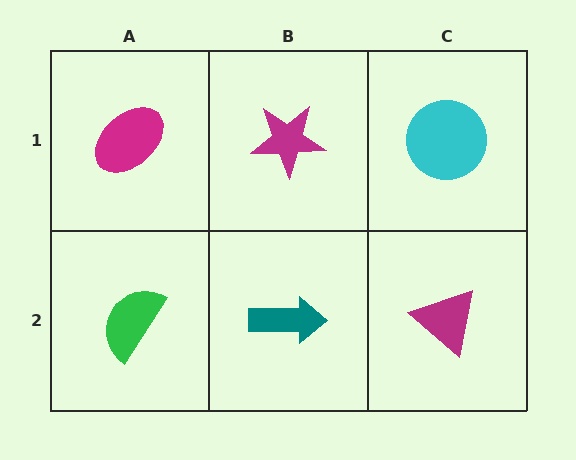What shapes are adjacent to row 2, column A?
A magenta ellipse (row 1, column A), a teal arrow (row 2, column B).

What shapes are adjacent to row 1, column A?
A green semicircle (row 2, column A), a magenta star (row 1, column B).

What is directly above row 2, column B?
A magenta star.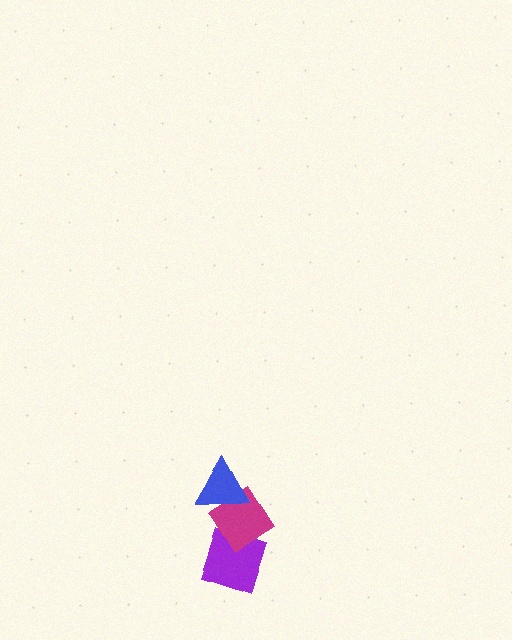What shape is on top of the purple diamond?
The magenta diamond is on top of the purple diamond.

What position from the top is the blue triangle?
The blue triangle is 1st from the top.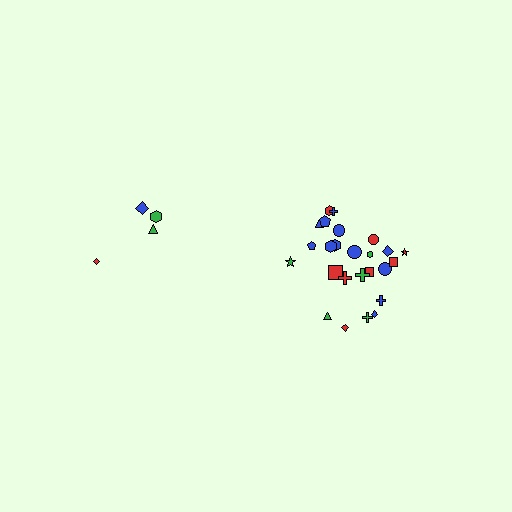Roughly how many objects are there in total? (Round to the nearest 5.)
Roughly 30 objects in total.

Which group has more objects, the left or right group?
The right group.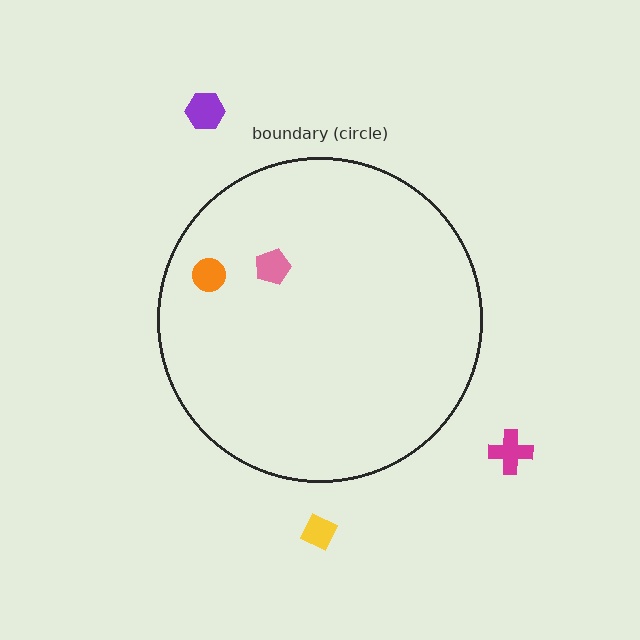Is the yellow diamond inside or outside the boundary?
Outside.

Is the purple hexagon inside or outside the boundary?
Outside.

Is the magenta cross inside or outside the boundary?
Outside.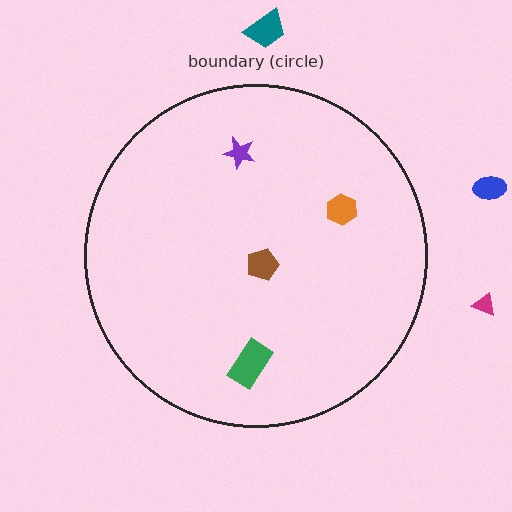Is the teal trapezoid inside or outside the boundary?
Outside.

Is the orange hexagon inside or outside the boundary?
Inside.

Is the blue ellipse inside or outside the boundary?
Outside.